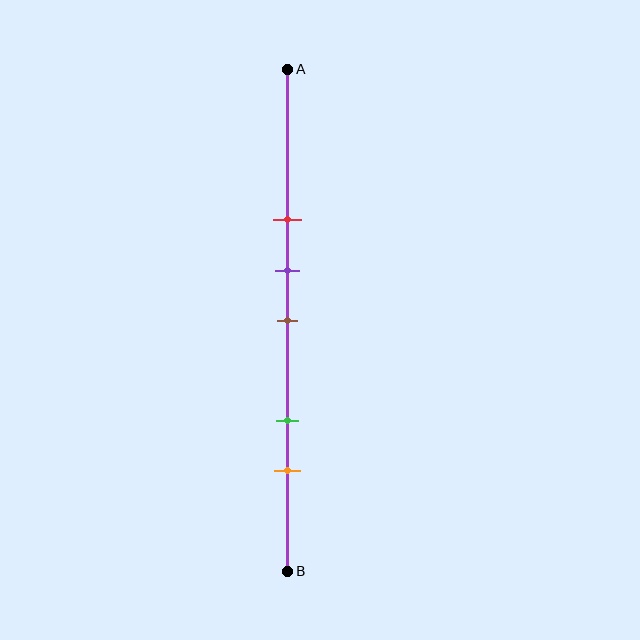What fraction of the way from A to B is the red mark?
The red mark is approximately 30% (0.3) of the way from A to B.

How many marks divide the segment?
There are 5 marks dividing the segment.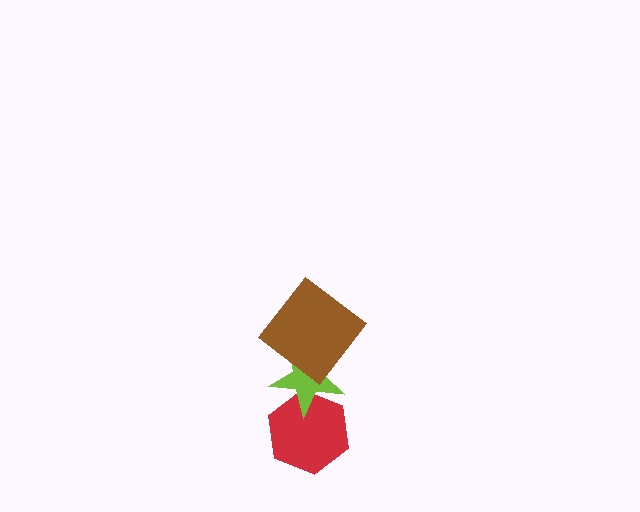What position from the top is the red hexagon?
The red hexagon is 3rd from the top.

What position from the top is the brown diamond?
The brown diamond is 1st from the top.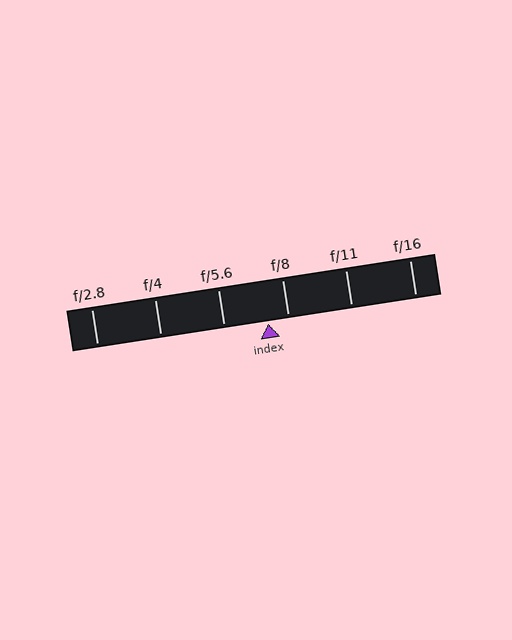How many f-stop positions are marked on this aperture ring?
There are 6 f-stop positions marked.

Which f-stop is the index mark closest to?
The index mark is closest to f/8.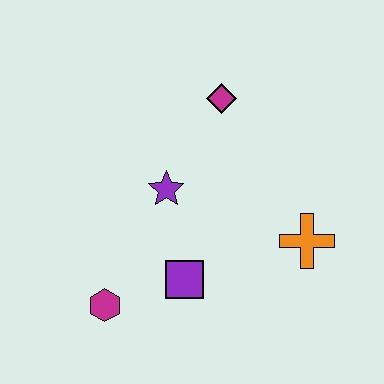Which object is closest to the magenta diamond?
The purple star is closest to the magenta diamond.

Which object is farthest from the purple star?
The orange cross is farthest from the purple star.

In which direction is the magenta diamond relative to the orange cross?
The magenta diamond is above the orange cross.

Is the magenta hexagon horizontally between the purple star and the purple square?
No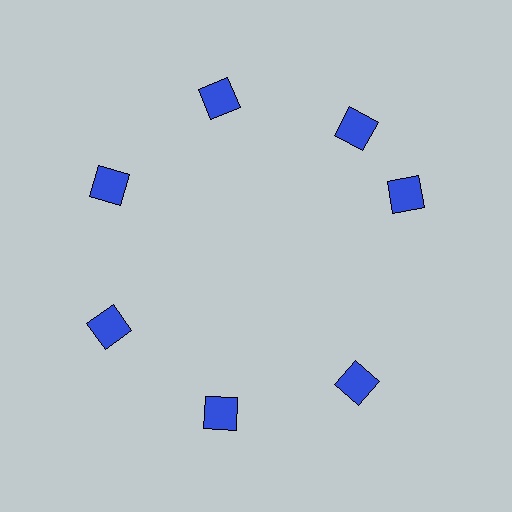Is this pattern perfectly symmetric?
No. The 7 blue diamonds are arranged in a ring, but one element near the 3 o'clock position is rotated out of alignment along the ring, breaking the 7-fold rotational symmetry.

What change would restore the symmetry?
The symmetry would be restored by rotating it back into even spacing with its neighbors so that all 7 diamonds sit at equal angles and equal distance from the center.